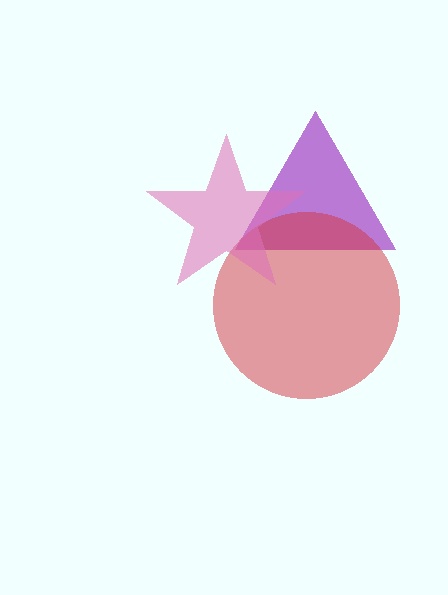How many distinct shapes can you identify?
There are 3 distinct shapes: a purple triangle, a red circle, a pink star.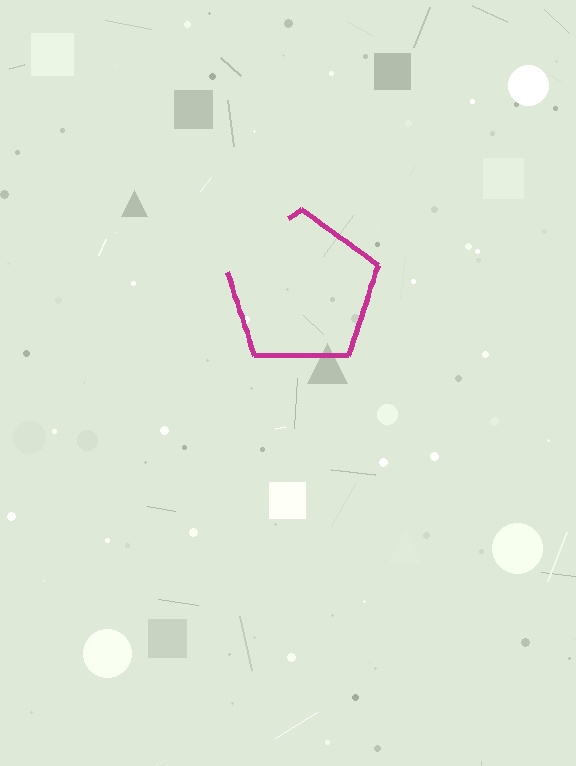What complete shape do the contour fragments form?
The contour fragments form a pentagon.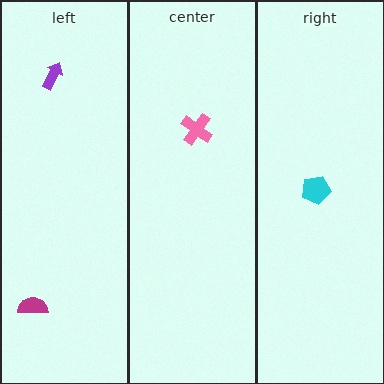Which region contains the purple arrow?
The left region.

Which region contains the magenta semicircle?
The left region.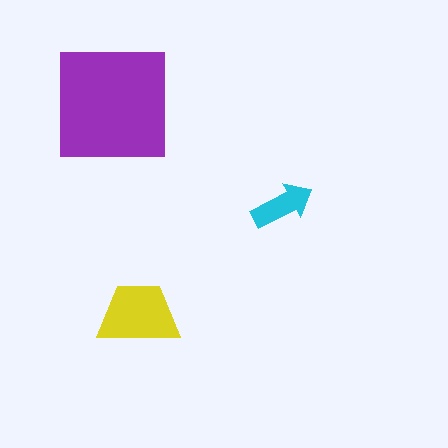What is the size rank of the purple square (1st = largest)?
1st.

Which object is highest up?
The purple square is topmost.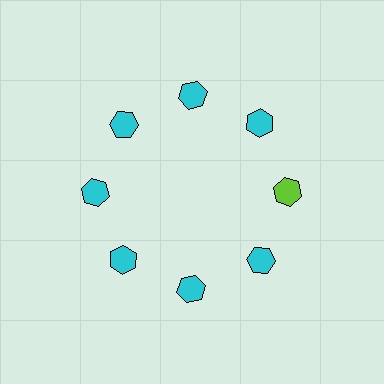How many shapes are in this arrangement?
There are 8 shapes arranged in a ring pattern.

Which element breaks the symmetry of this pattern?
The lime hexagon at roughly the 3 o'clock position breaks the symmetry. All other shapes are cyan hexagons.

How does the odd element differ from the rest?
It has a different color: lime instead of cyan.